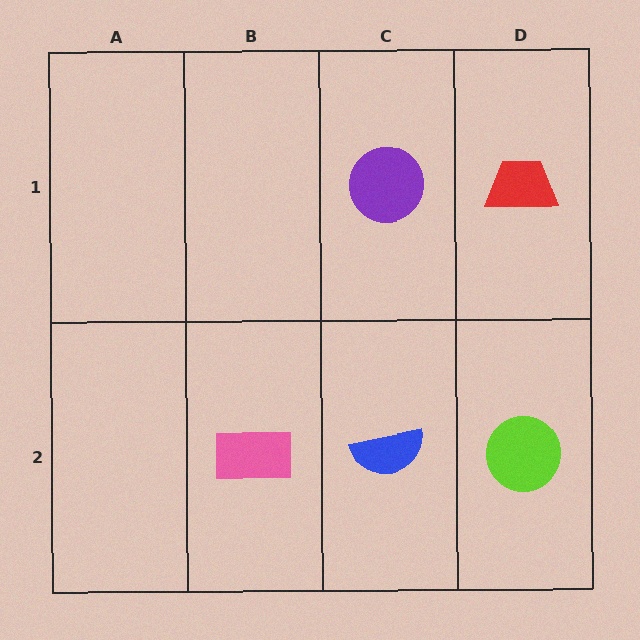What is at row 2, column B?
A pink rectangle.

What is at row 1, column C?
A purple circle.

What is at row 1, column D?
A red trapezoid.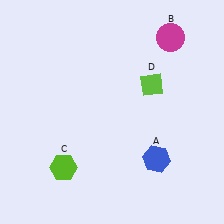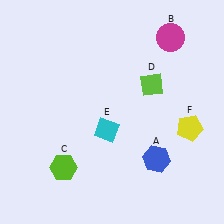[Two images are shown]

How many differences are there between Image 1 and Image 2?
There are 2 differences between the two images.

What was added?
A cyan diamond (E), a yellow pentagon (F) were added in Image 2.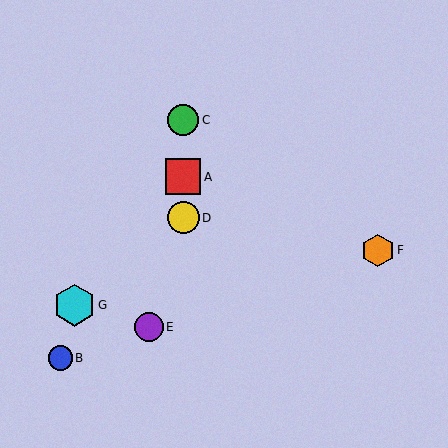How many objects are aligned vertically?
3 objects (A, C, D) are aligned vertically.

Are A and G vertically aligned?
No, A is at x≈183 and G is at x≈74.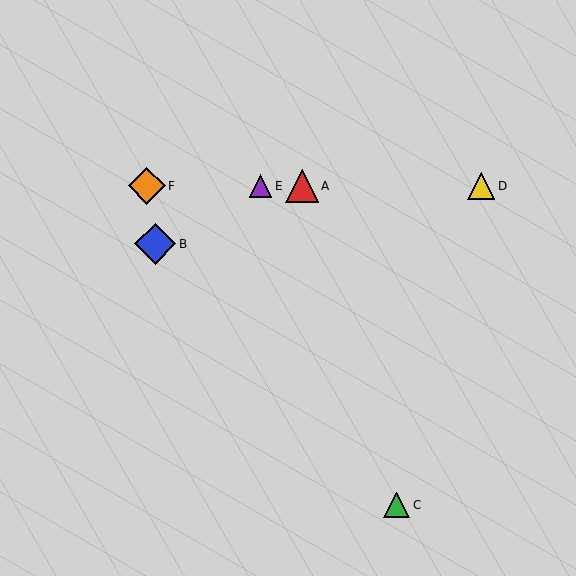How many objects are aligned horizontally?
4 objects (A, D, E, F) are aligned horizontally.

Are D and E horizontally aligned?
Yes, both are at y≈186.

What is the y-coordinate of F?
Object F is at y≈186.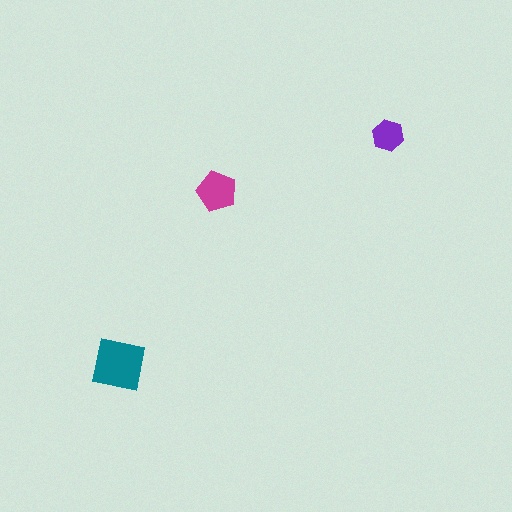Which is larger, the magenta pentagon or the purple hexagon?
The magenta pentagon.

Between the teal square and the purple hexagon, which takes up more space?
The teal square.